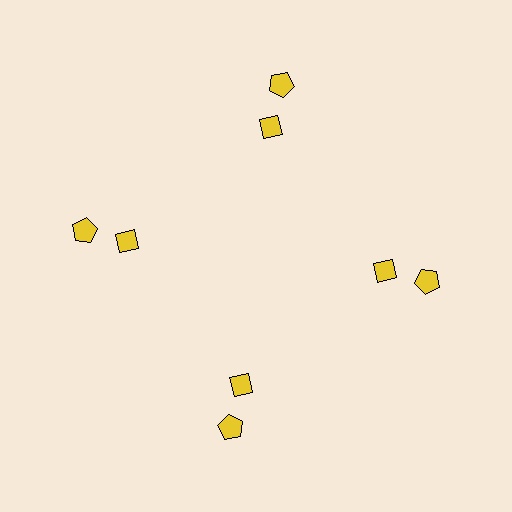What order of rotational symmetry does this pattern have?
This pattern has 4-fold rotational symmetry.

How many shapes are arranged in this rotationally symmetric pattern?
There are 8 shapes, arranged in 4 groups of 2.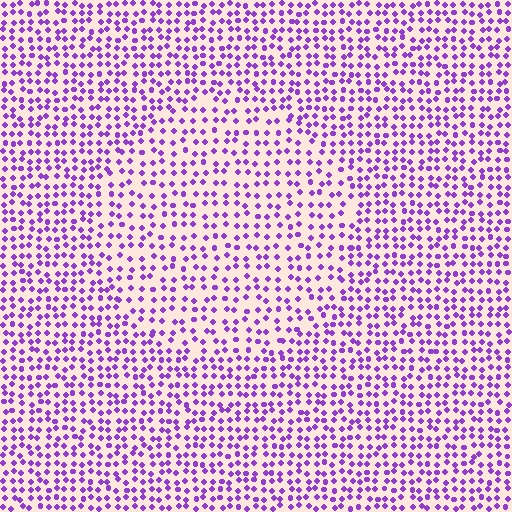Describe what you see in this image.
The image contains small purple elements arranged at two different densities. A circle-shaped region is visible where the elements are less densely packed than the surrounding area.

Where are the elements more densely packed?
The elements are more densely packed outside the circle boundary.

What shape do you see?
I see a circle.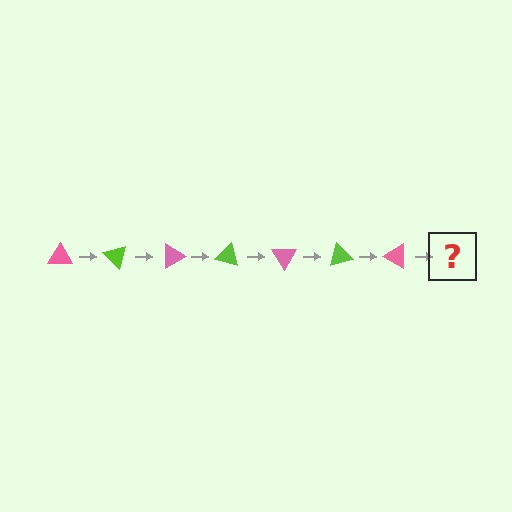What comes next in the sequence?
The next element should be a lime triangle, rotated 315 degrees from the start.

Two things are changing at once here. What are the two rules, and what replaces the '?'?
The two rules are that it rotates 45 degrees each step and the color cycles through pink and lime. The '?' should be a lime triangle, rotated 315 degrees from the start.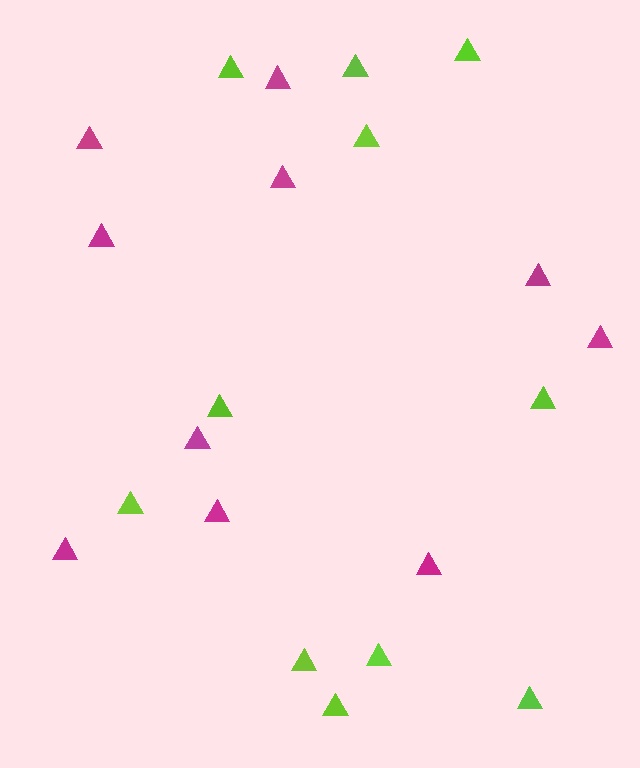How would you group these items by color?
There are 2 groups: one group of magenta triangles (10) and one group of lime triangles (11).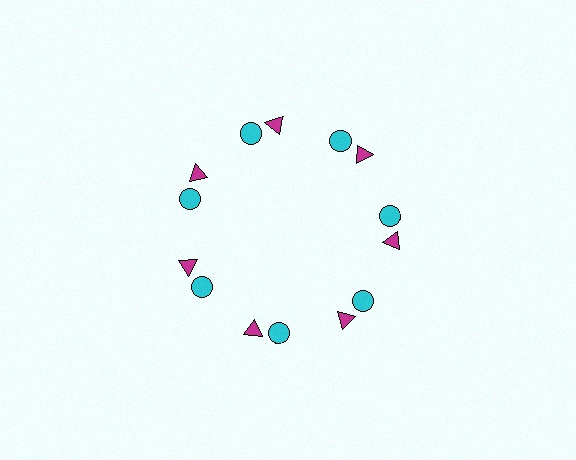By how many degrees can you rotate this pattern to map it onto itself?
The pattern maps onto itself every 51 degrees of rotation.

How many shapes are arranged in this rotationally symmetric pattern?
There are 14 shapes, arranged in 7 groups of 2.